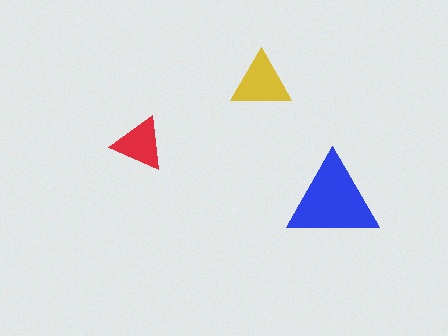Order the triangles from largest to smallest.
the blue one, the yellow one, the red one.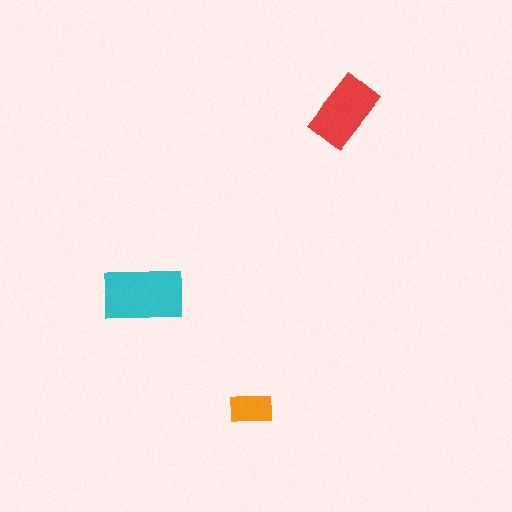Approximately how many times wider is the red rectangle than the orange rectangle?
About 1.5 times wider.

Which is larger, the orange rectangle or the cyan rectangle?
The cyan one.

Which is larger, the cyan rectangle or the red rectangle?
The cyan one.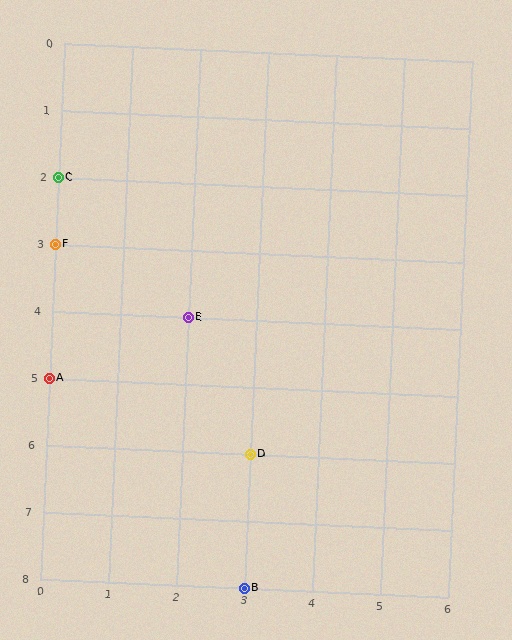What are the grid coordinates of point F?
Point F is at grid coordinates (0, 3).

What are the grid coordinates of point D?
Point D is at grid coordinates (3, 6).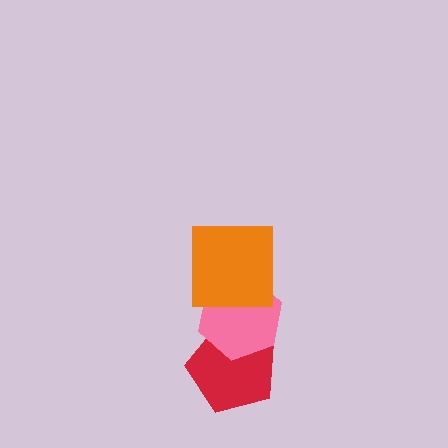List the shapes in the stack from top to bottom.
From top to bottom: the orange square, the pink hexagon, the red pentagon.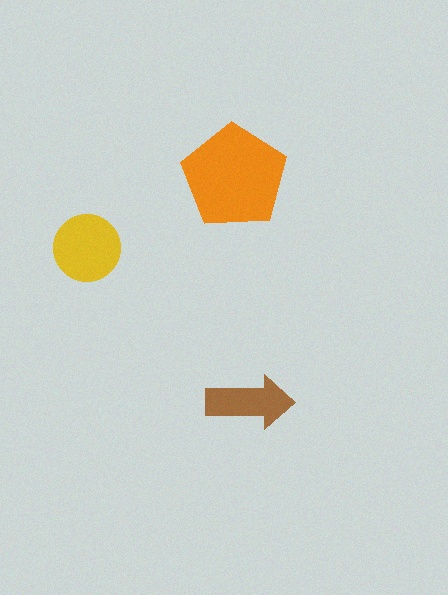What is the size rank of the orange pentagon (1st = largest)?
1st.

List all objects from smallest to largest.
The brown arrow, the yellow circle, the orange pentagon.